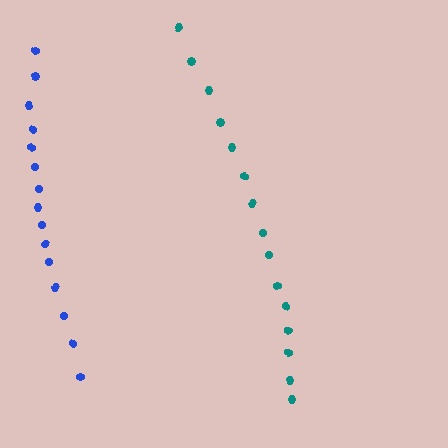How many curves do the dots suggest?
There are 2 distinct paths.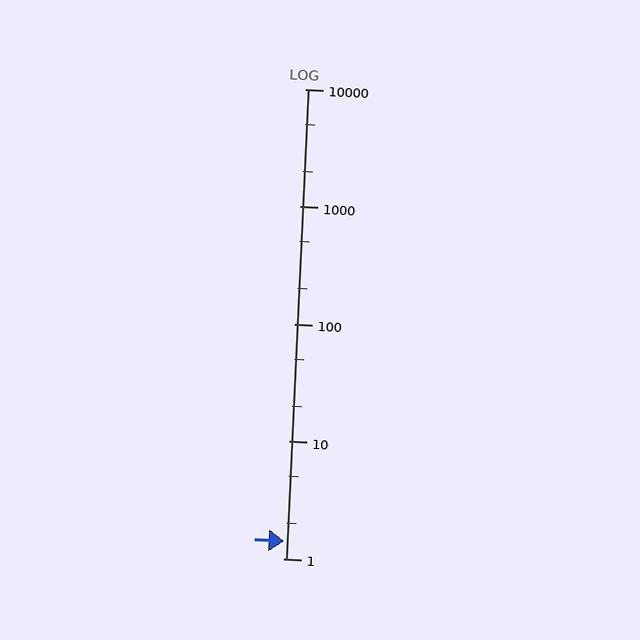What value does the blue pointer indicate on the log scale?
The pointer indicates approximately 1.4.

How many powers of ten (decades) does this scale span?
The scale spans 4 decades, from 1 to 10000.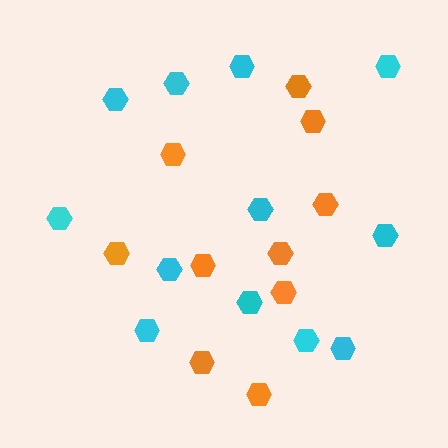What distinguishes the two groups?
There are 2 groups: one group of orange hexagons (10) and one group of cyan hexagons (12).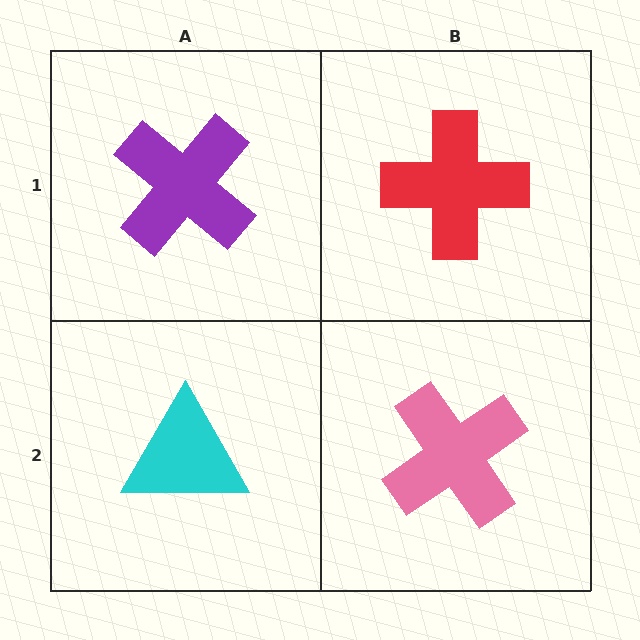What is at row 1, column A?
A purple cross.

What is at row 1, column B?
A red cross.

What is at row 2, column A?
A cyan triangle.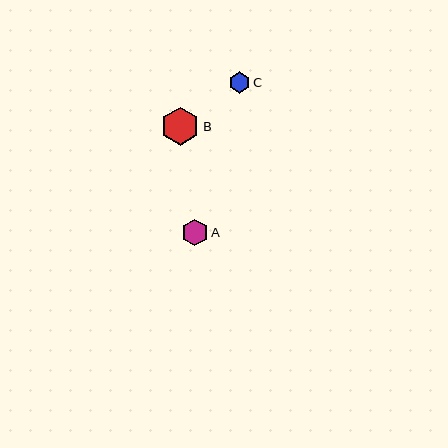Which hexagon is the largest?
Hexagon B is the largest with a size of approximately 38 pixels.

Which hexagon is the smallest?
Hexagon C is the smallest with a size of approximately 21 pixels.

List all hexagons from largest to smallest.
From largest to smallest: B, A, C.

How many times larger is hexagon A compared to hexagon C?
Hexagon A is approximately 1.3 times the size of hexagon C.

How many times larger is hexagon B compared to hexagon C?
Hexagon B is approximately 1.8 times the size of hexagon C.